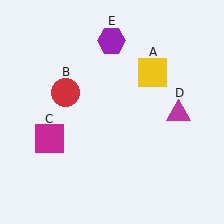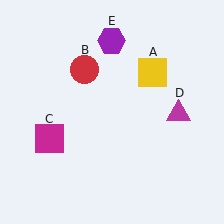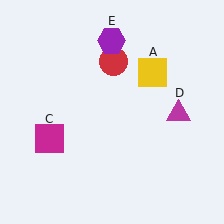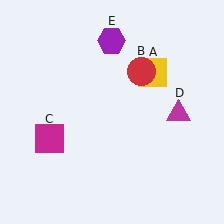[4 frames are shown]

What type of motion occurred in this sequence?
The red circle (object B) rotated clockwise around the center of the scene.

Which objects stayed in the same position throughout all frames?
Yellow square (object A) and magenta square (object C) and magenta triangle (object D) and purple hexagon (object E) remained stationary.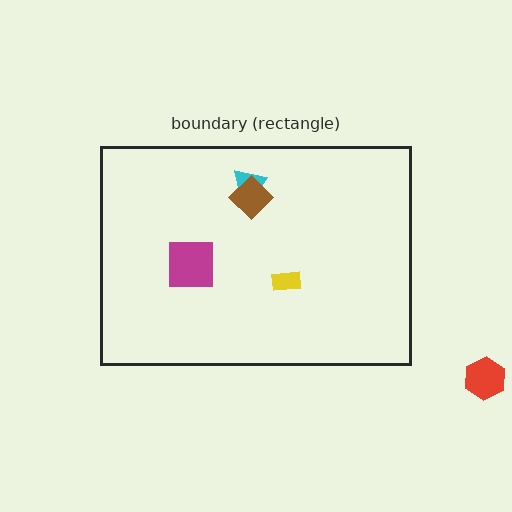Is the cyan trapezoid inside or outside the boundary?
Inside.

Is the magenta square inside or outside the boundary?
Inside.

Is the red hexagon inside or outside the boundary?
Outside.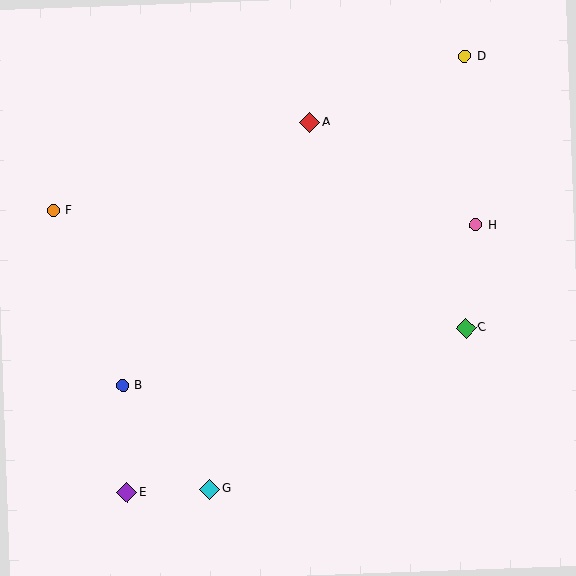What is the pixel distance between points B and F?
The distance between B and F is 189 pixels.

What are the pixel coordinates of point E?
Point E is at (127, 493).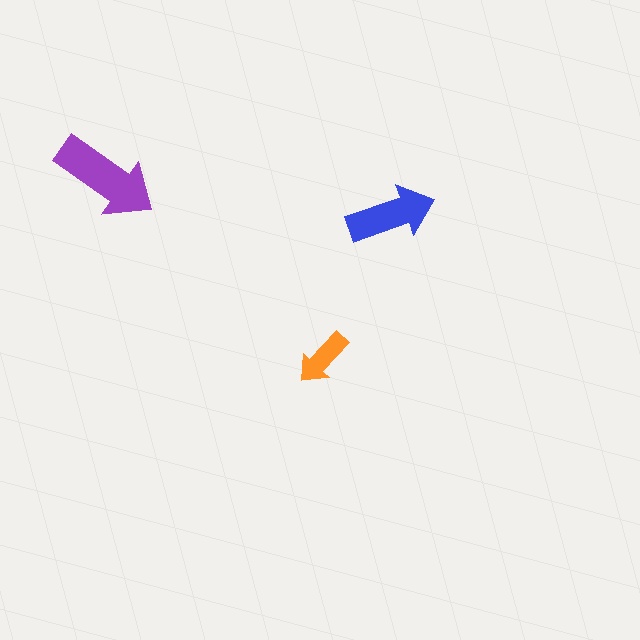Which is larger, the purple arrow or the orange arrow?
The purple one.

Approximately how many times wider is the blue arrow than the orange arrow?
About 1.5 times wider.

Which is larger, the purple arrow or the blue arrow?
The purple one.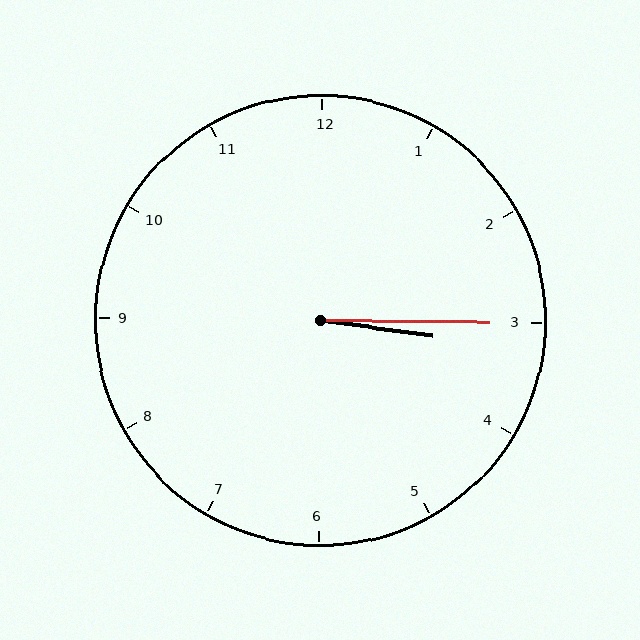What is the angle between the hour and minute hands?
Approximately 8 degrees.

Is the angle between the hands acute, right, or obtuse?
It is acute.